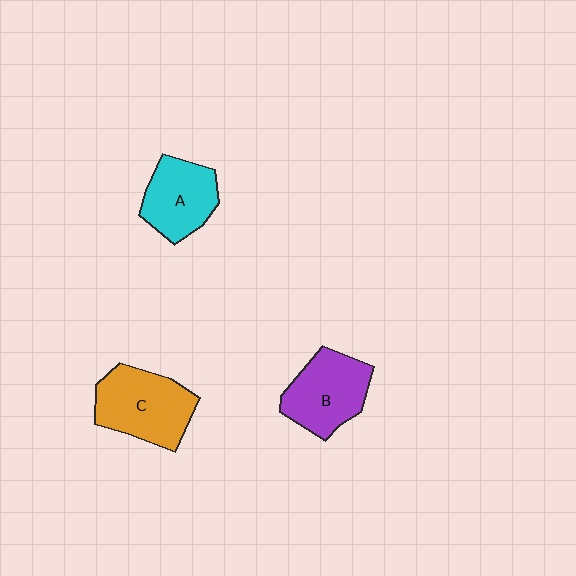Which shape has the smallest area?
Shape A (cyan).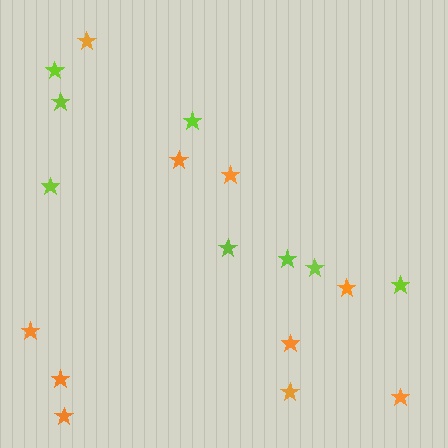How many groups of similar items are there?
There are 2 groups: one group of lime stars (8) and one group of orange stars (10).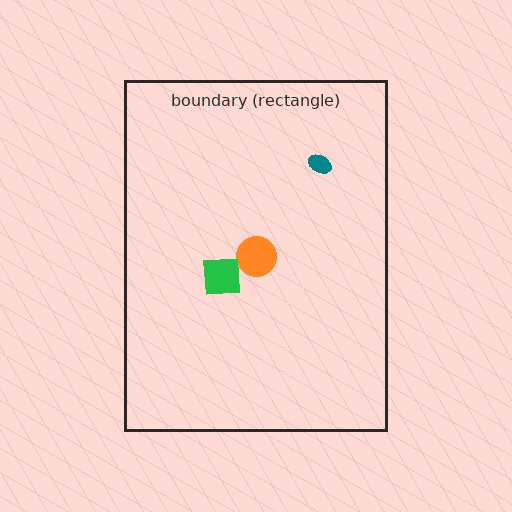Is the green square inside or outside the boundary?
Inside.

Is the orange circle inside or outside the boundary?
Inside.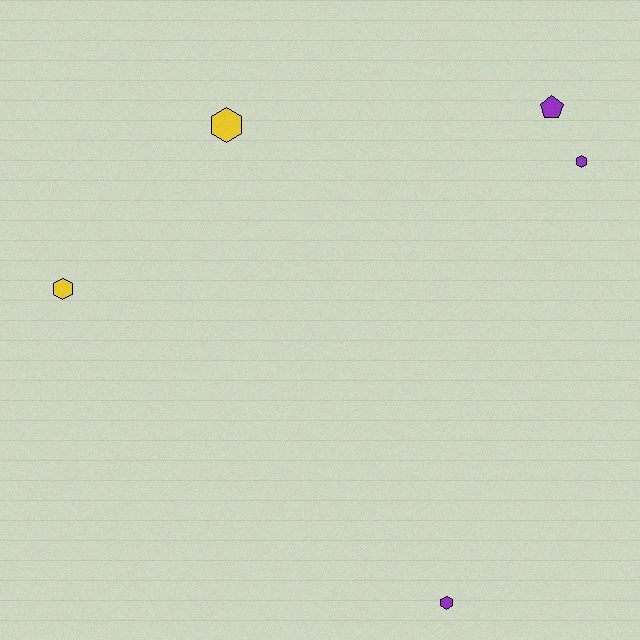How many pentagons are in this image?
There is 1 pentagon.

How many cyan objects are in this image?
There are no cyan objects.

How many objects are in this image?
There are 5 objects.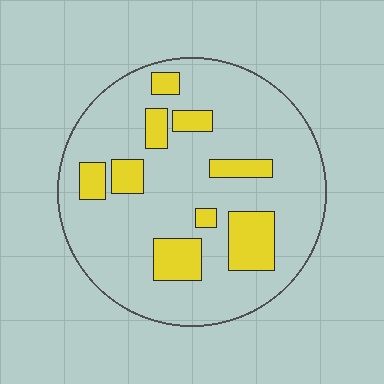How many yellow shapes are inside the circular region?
9.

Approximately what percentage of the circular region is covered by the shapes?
Approximately 20%.